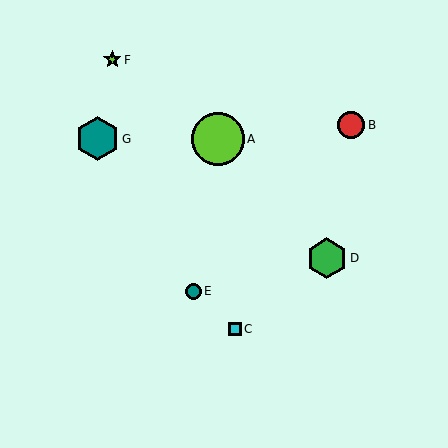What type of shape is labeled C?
Shape C is a cyan square.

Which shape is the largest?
The lime circle (labeled A) is the largest.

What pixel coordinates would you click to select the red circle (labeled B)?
Click at (351, 125) to select the red circle B.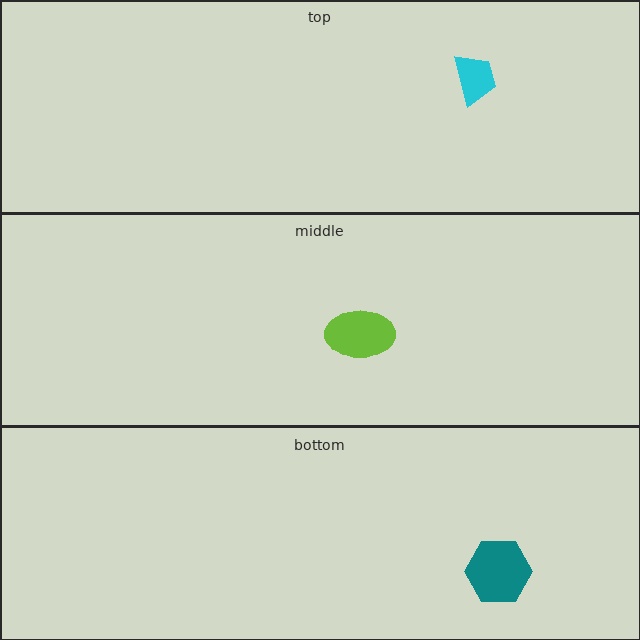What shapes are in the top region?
The cyan trapezoid.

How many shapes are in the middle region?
1.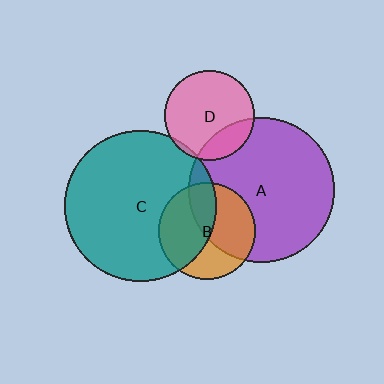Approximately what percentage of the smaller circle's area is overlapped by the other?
Approximately 5%.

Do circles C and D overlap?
Yes.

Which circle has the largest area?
Circle C (teal).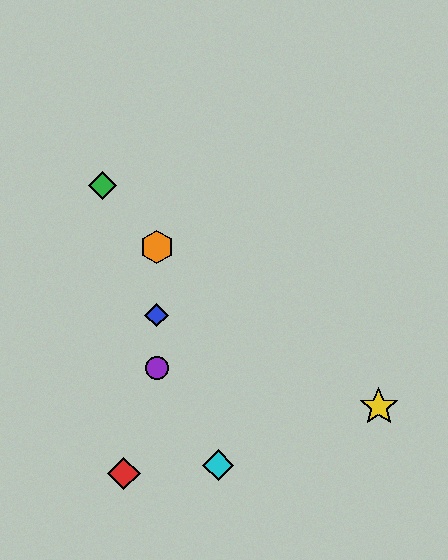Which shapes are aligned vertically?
The blue diamond, the purple circle, the orange hexagon are aligned vertically.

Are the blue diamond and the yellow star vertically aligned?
No, the blue diamond is at x≈157 and the yellow star is at x≈379.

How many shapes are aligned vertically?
3 shapes (the blue diamond, the purple circle, the orange hexagon) are aligned vertically.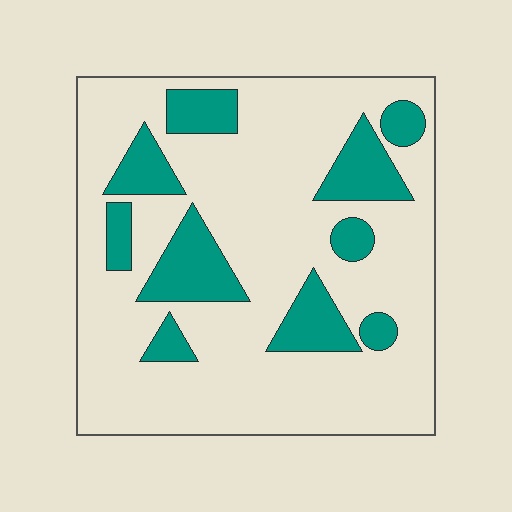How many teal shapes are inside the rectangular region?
10.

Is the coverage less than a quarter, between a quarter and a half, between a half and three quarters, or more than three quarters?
Less than a quarter.